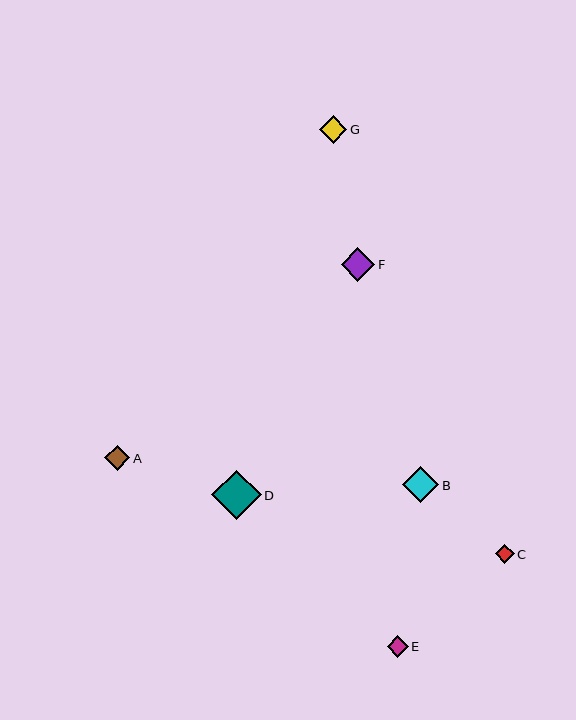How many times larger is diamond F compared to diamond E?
Diamond F is approximately 1.6 times the size of diamond E.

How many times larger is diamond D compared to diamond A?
Diamond D is approximately 2.0 times the size of diamond A.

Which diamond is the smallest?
Diamond C is the smallest with a size of approximately 19 pixels.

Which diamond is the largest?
Diamond D is the largest with a size of approximately 49 pixels.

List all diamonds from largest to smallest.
From largest to smallest: D, B, F, G, A, E, C.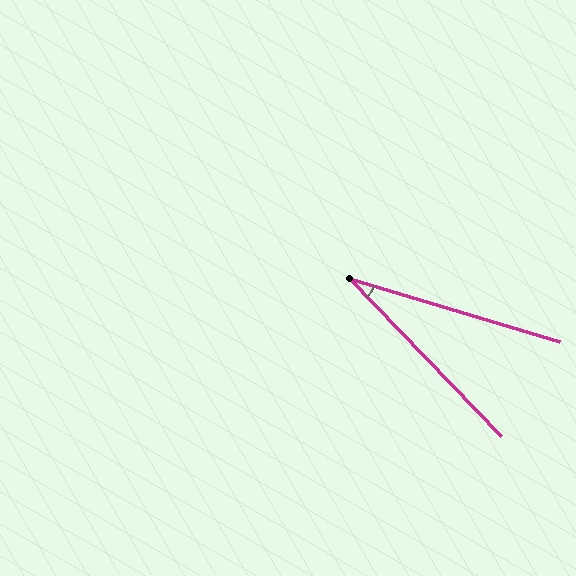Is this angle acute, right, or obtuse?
It is acute.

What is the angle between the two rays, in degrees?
Approximately 29 degrees.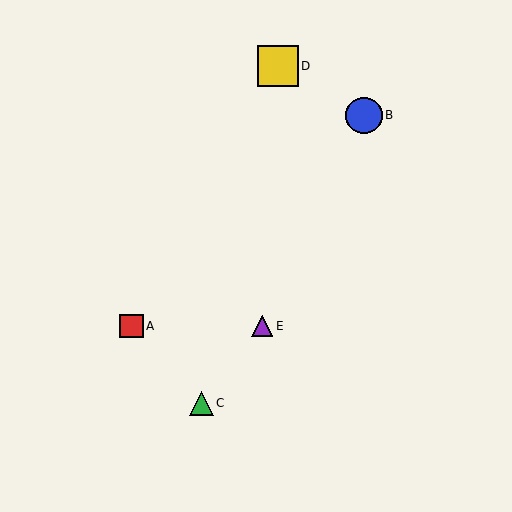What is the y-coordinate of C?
Object C is at y≈403.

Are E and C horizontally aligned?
No, E is at y≈326 and C is at y≈403.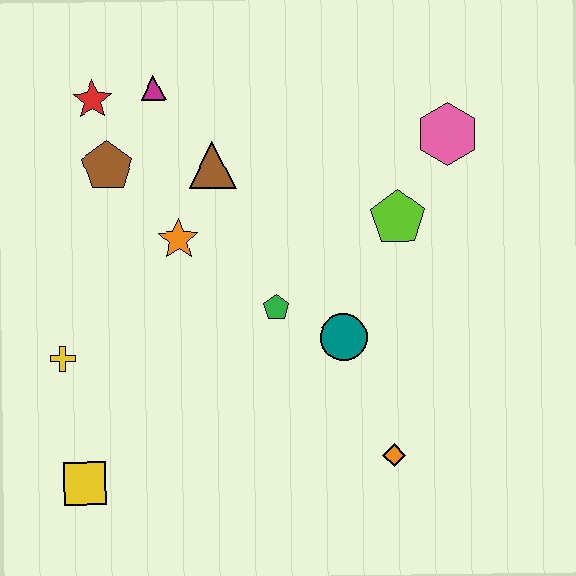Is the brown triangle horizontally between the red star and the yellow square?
No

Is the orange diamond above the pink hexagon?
No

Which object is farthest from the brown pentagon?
The orange diamond is farthest from the brown pentagon.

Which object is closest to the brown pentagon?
The red star is closest to the brown pentagon.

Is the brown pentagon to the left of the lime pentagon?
Yes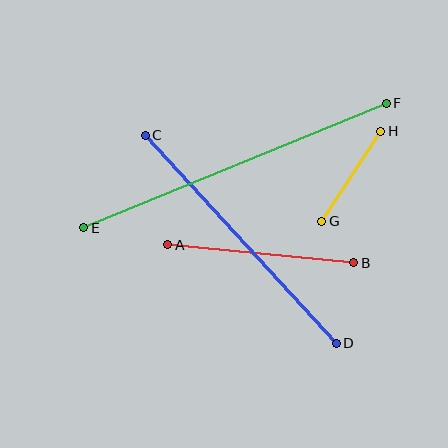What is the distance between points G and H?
The distance is approximately 108 pixels.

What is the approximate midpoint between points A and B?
The midpoint is at approximately (261, 254) pixels.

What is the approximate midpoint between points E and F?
The midpoint is at approximately (235, 166) pixels.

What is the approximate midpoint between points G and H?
The midpoint is at approximately (351, 176) pixels.